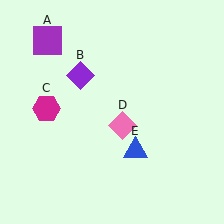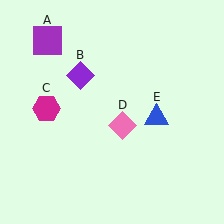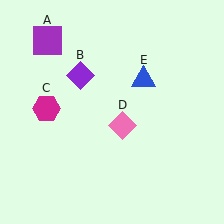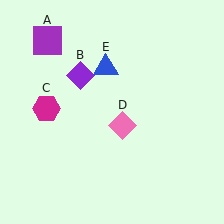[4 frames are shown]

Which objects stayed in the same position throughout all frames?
Purple square (object A) and purple diamond (object B) and magenta hexagon (object C) and pink diamond (object D) remained stationary.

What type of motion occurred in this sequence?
The blue triangle (object E) rotated counterclockwise around the center of the scene.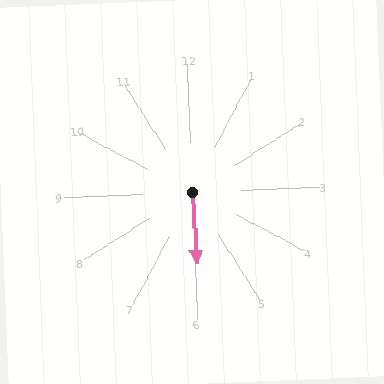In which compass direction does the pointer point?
South.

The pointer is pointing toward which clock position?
Roughly 6 o'clock.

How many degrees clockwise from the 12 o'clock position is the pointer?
Approximately 178 degrees.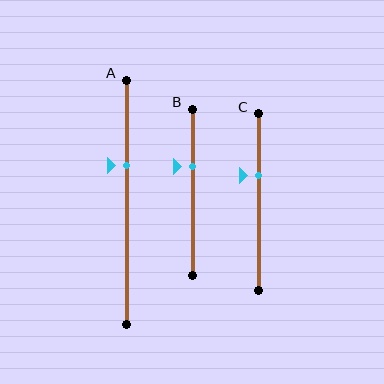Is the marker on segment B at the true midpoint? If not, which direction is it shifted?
No, the marker on segment B is shifted upward by about 16% of the segment length.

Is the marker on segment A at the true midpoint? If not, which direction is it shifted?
No, the marker on segment A is shifted upward by about 15% of the segment length.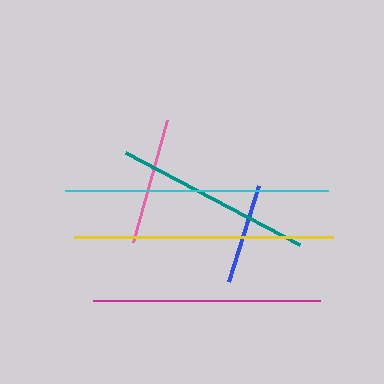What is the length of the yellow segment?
The yellow segment is approximately 259 pixels long.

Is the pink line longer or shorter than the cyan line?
The cyan line is longer than the pink line.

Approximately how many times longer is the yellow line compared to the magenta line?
The yellow line is approximately 1.1 times the length of the magenta line.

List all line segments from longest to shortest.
From longest to shortest: cyan, yellow, magenta, teal, pink, blue.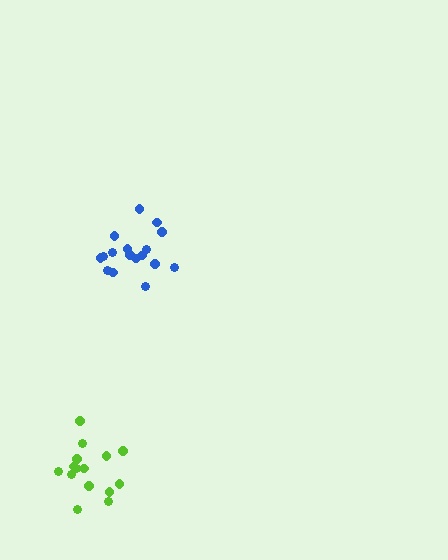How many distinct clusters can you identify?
There are 2 distinct clusters.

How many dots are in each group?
Group 1: 17 dots, Group 2: 15 dots (32 total).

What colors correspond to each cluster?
The clusters are colored: blue, lime.